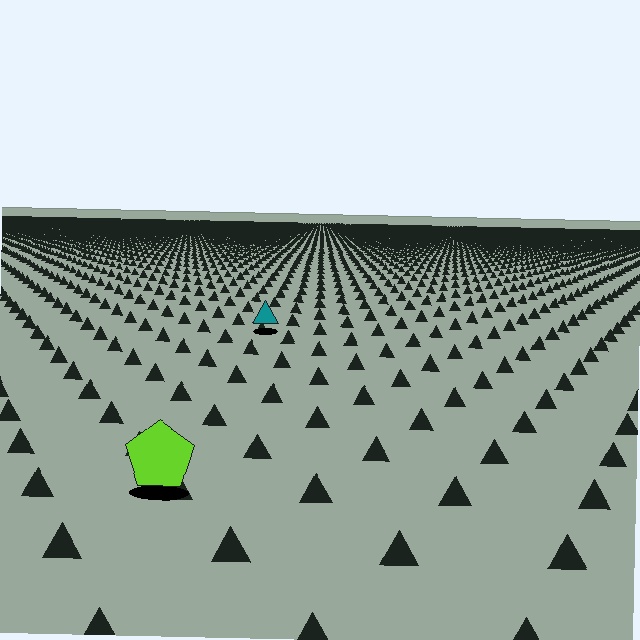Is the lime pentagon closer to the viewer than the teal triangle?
Yes. The lime pentagon is closer — you can tell from the texture gradient: the ground texture is coarser near it.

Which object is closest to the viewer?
The lime pentagon is closest. The texture marks near it are larger and more spread out.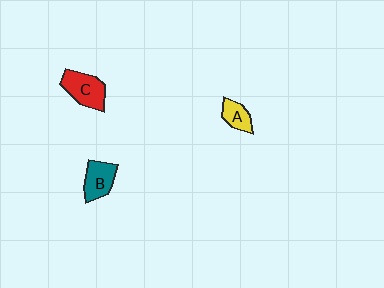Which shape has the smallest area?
Shape A (yellow).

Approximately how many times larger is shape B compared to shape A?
Approximately 1.4 times.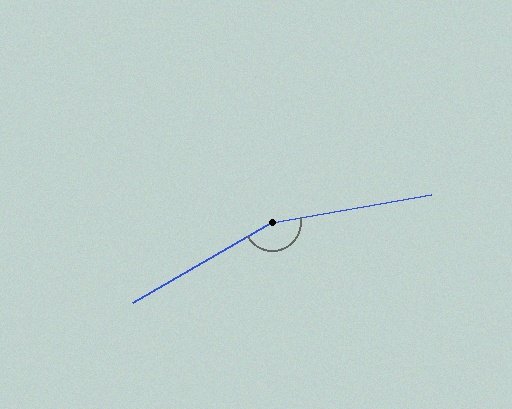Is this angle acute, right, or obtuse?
It is obtuse.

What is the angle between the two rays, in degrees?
Approximately 160 degrees.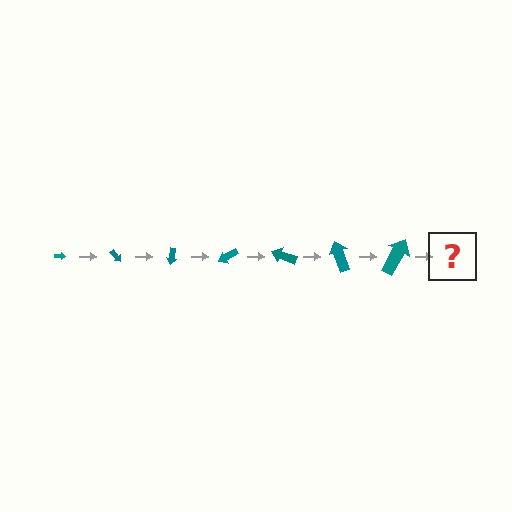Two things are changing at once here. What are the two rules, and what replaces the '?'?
The two rules are that the arrow grows larger each step and it rotates 50 degrees each step. The '?' should be an arrow, larger than the previous one and rotated 350 degrees from the start.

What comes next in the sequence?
The next element should be an arrow, larger than the previous one and rotated 350 degrees from the start.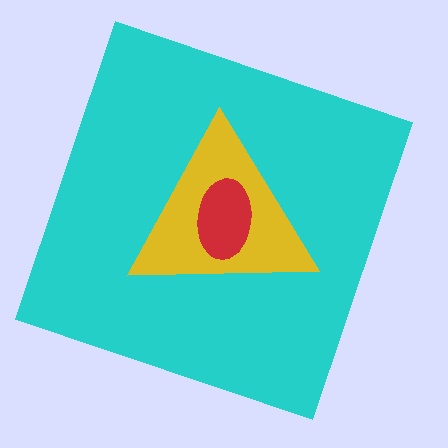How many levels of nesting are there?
3.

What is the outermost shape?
The cyan square.